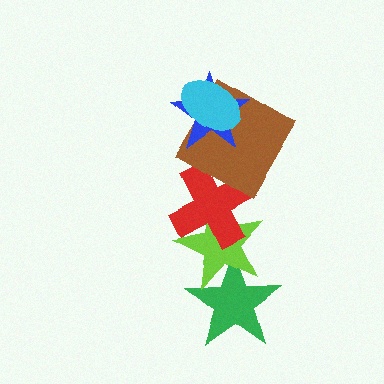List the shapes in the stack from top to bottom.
From top to bottom: the cyan ellipse, the blue star, the brown diamond, the red cross, the lime star, the green star.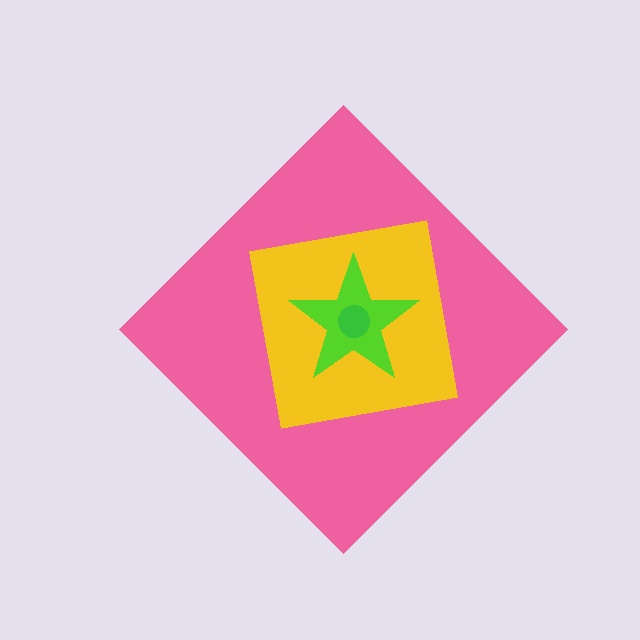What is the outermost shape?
The pink diamond.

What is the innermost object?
The green circle.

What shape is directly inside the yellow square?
The lime star.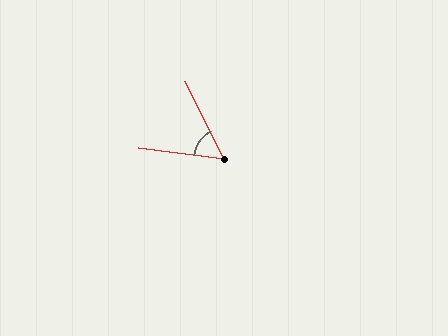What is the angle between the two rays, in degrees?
Approximately 57 degrees.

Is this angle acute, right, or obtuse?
It is acute.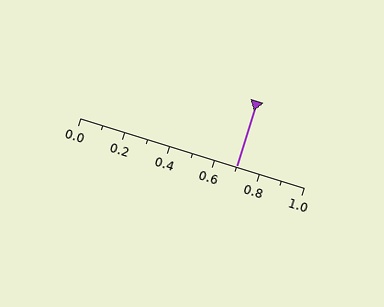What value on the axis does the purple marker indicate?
The marker indicates approximately 0.7.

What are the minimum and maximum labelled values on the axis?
The axis runs from 0.0 to 1.0.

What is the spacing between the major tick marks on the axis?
The major ticks are spaced 0.2 apart.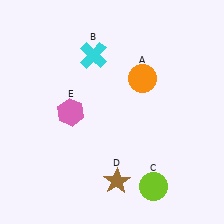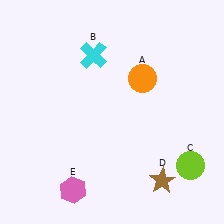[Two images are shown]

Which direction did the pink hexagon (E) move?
The pink hexagon (E) moved down.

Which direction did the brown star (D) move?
The brown star (D) moved right.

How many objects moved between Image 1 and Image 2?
3 objects moved between the two images.